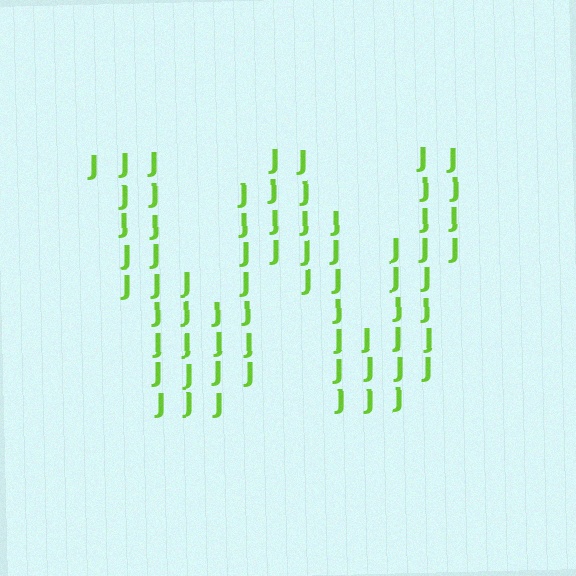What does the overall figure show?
The overall figure shows the letter W.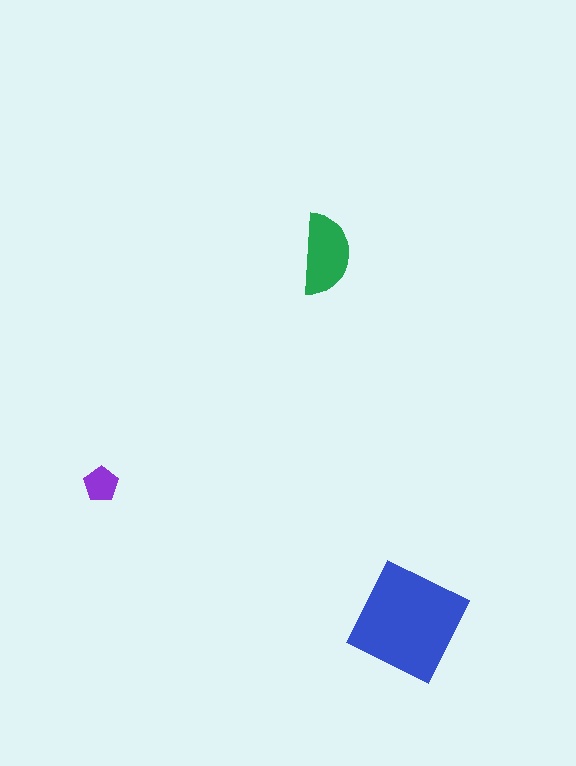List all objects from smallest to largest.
The purple pentagon, the green semicircle, the blue square.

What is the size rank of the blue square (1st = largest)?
1st.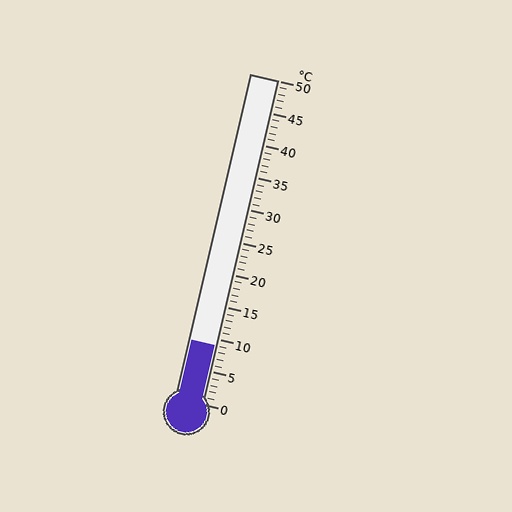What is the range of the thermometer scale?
The thermometer scale ranges from 0°C to 50°C.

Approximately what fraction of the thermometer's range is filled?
The thermometer is filled to approximately 20% of its range.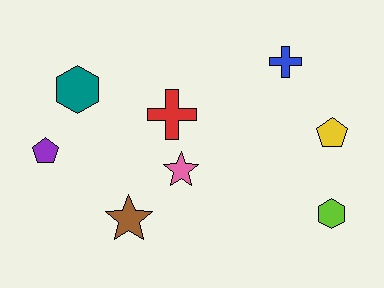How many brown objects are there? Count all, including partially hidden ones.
There is 1 brown object.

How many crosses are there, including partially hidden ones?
There are 2 crosses.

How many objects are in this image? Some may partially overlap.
There are 8 objects.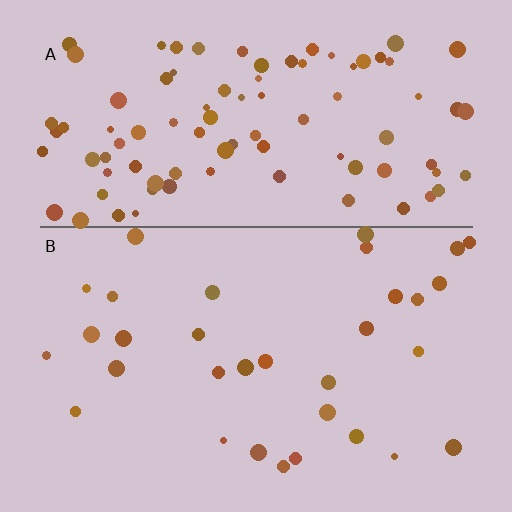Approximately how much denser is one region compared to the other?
Approximately 3.0× — region A over region B.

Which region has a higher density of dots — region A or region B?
A (the top).